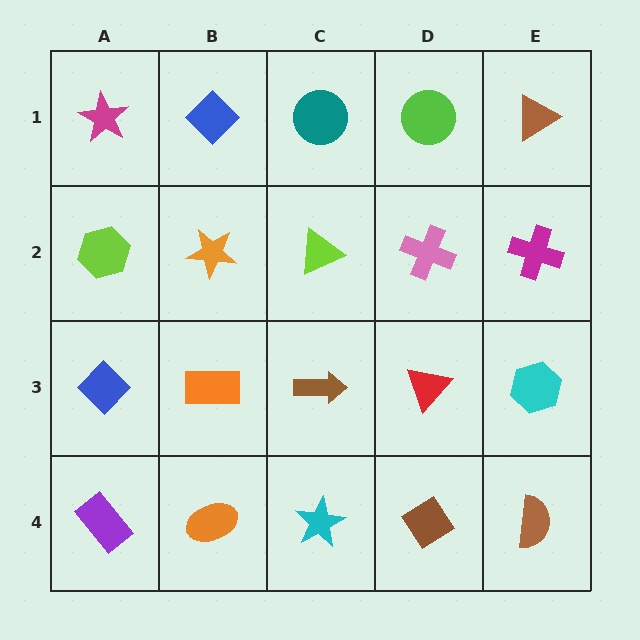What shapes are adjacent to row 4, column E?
A cyan hexagon (row 3, column E), a brown diamond (row 4, column D).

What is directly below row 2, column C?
A brown arrow.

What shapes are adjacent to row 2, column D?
A lime circle (row 1, column D), a red triangle (row 3, column D), a lime triangle (row 2, column C), a magenta cross (row 2, column E).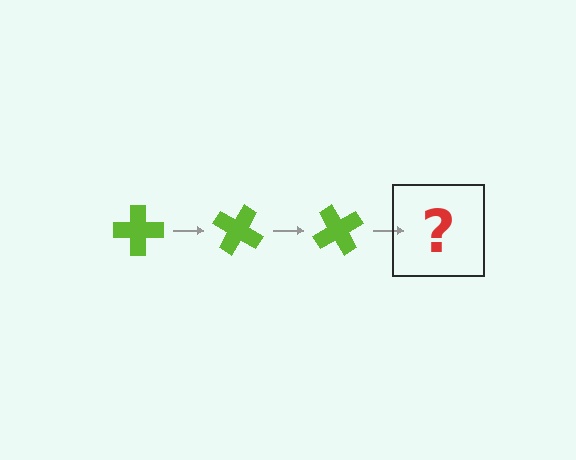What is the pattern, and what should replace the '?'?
The pattern is that the cross rotates 30 degrees each step. The '?' should be a lime cross rotated 90 degrees.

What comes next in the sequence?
The next element should be a lime cross rotated 90 degrees.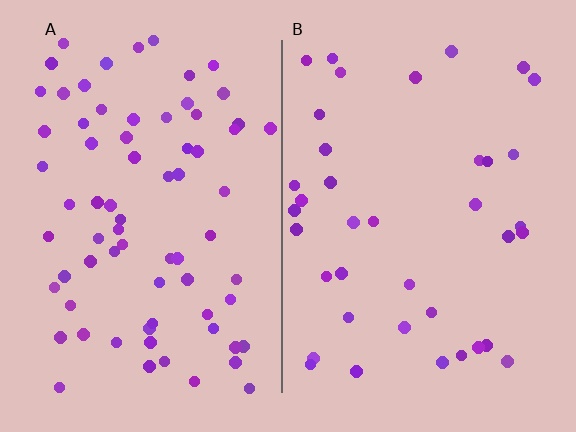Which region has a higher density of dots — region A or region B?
A (the left).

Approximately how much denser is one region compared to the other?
Approximately 1.9× — region A over region B.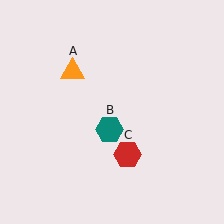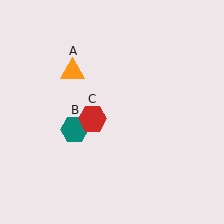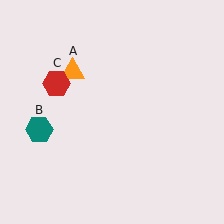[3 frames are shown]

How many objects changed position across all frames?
2 objects changed position: teal hexagon (object B), red hexagon (object C).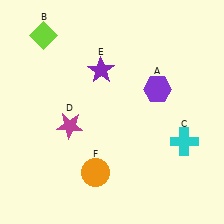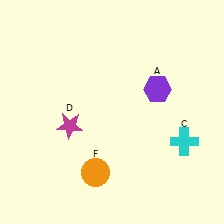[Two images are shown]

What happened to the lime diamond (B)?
The lime diamond (B) was removed in Image 2. It was in the top-left area of Image 1.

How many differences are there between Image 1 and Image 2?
There are 2 differences between the two images.